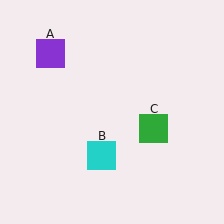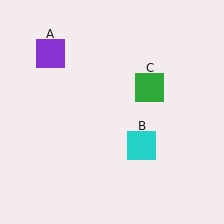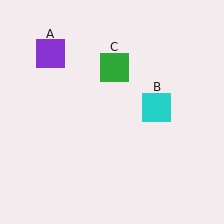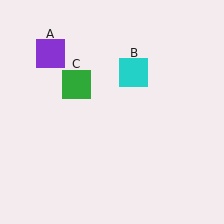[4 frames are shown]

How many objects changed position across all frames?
2 objects changed position: cyan square (object B), green square (object C).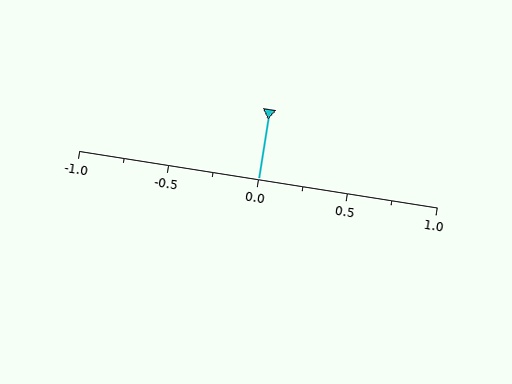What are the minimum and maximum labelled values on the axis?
The axis runs from -1.0 to 1.0.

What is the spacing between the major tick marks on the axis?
The major ticks are spaced 0.5 apart.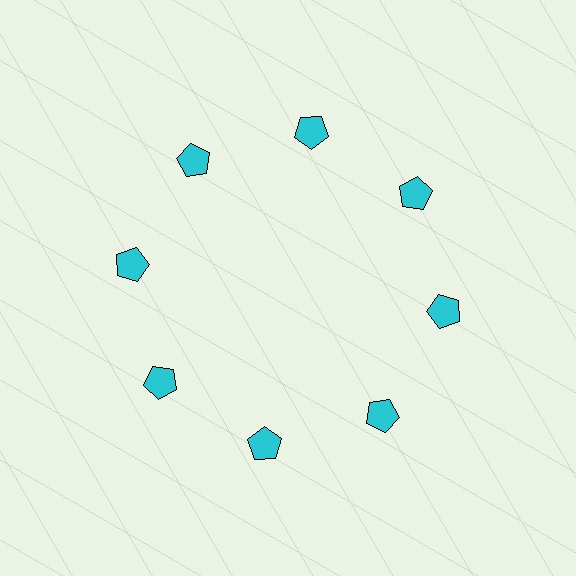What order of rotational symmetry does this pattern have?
This pattern has 8-fold rotational symmetry.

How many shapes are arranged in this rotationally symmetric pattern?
There are 8 shapes, arranged in 8 groups of 1.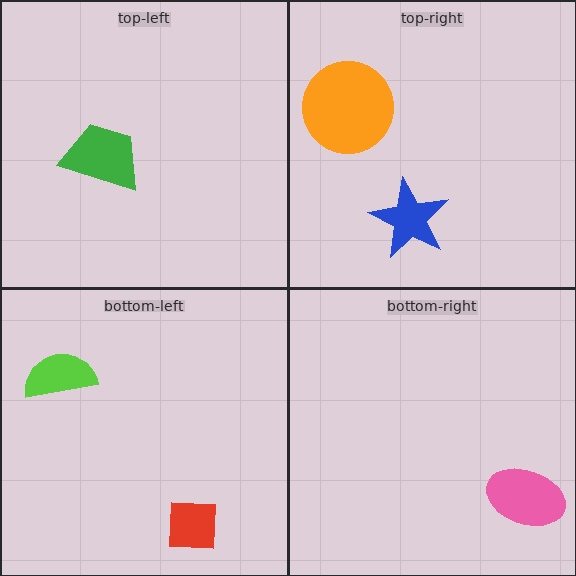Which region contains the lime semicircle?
The bottom-left region.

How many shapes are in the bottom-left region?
2.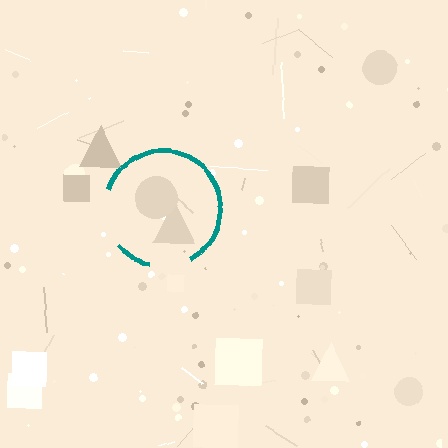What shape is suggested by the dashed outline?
The dashed outline suggests a circle.